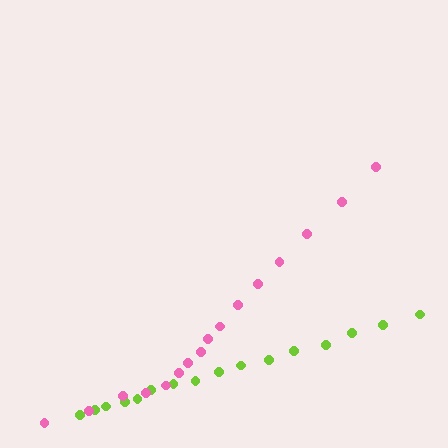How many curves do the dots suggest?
There are 2 distinct paths.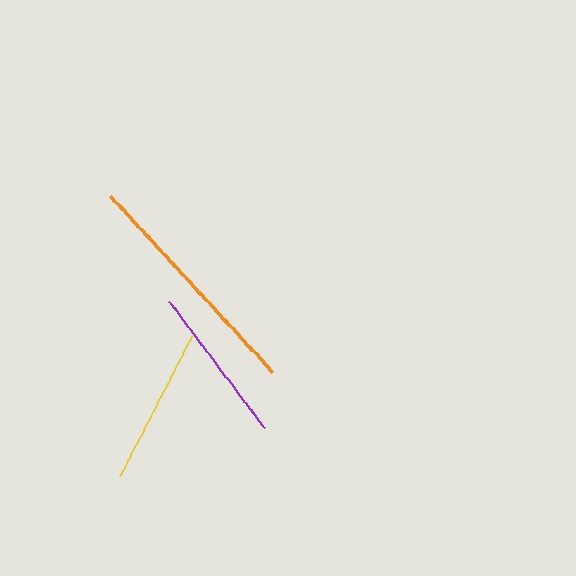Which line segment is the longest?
The orange line is the longest at approximately 239 pixels.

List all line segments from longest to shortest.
From longest to shortest: orange, yellow, purple.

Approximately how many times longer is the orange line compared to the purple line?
The orange line is approximately 1.5 times the length of the purple line.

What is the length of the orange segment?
The orange segment is approximately 239 pixels long.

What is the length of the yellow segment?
The yellow segment is approximately 159 pixels long.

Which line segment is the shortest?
The purple line is the shortest at approximately 158 pixels.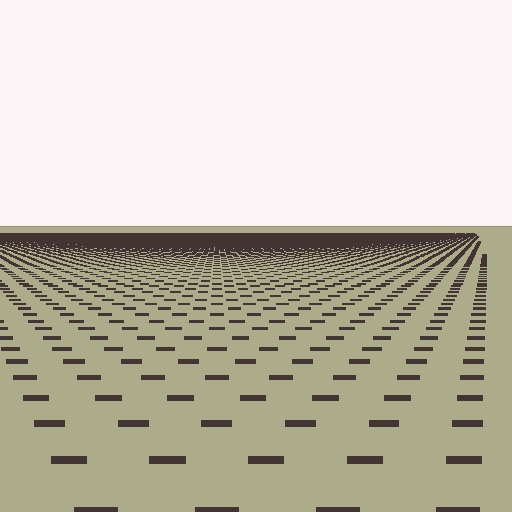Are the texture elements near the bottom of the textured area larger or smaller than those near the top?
Larger. Near the bottom, elements are closer to the viewer and appear at a bigger on-screen size.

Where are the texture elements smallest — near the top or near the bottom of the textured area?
Near the top.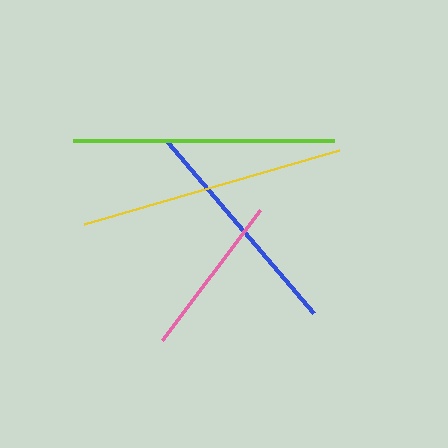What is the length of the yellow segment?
The yellow segment is approximately 266 pixels long.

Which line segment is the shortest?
The pink line is the shortest at approximately 163 pixels.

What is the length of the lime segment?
The lime segment is approximately 260 pixels long.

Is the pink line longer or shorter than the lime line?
The lime line is longer than the pink line.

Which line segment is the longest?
The yellow line is the longest at approximately 266 pixels.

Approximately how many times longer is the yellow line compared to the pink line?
The yellow line is approximately 1.6 times the length of the pink line.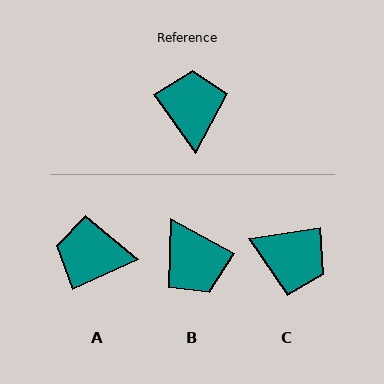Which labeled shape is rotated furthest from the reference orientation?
B, about 153 degrees away.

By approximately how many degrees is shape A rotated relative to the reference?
Approximately 79 degrees counter-clockwise.